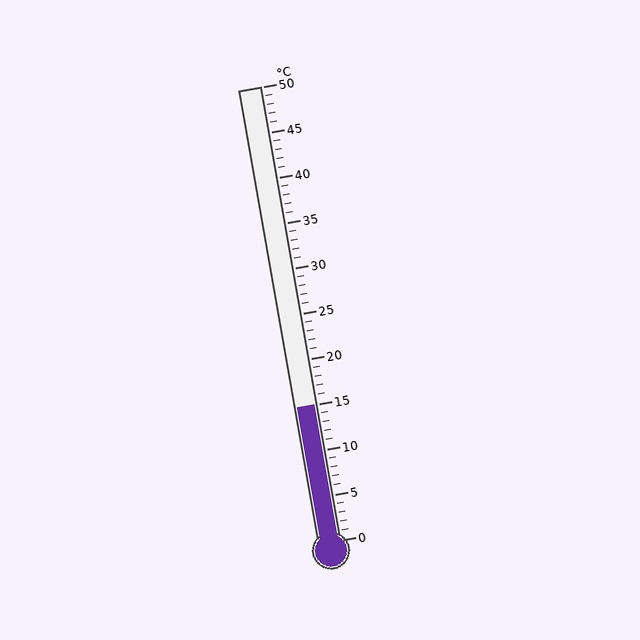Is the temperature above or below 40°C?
The temperature is below 40°C.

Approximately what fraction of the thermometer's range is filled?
The thermometer is filled to approximately 30% of its range.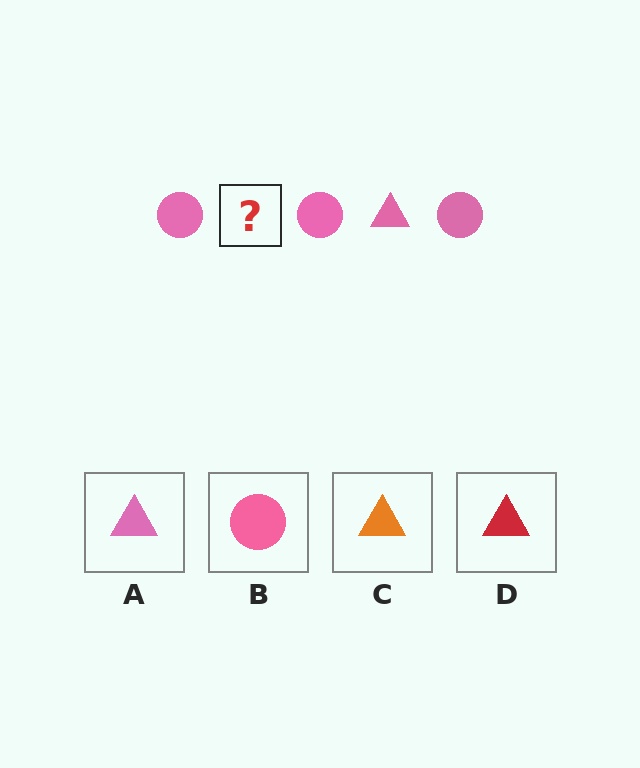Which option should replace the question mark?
Option A.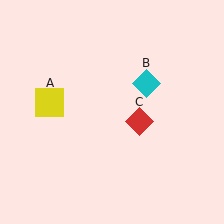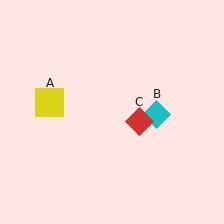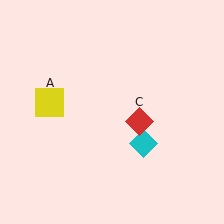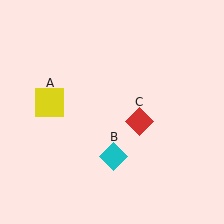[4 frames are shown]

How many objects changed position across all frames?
1 object changed position: cyan diamond (object B).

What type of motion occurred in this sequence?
The cyan diamond (object B) rotated clockwise around the center of the scene.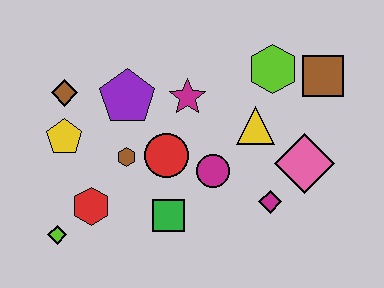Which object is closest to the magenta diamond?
The pink diamond is closest to the magenta diamond.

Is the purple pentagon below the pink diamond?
No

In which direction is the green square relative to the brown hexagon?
The green square is below the brown hexagon.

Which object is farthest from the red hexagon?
The brown square is farthest from the red hexagon.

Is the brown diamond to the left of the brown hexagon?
Yes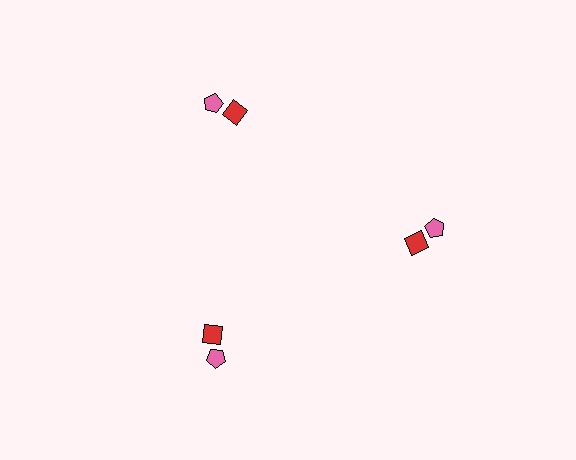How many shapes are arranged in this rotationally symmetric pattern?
There are 6 shapes, arranged in 3 groups of 2.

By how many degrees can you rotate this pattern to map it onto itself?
The pattern maps onto itself every 120 degrees of rotation.